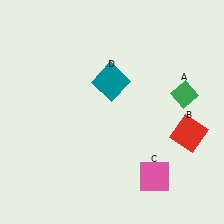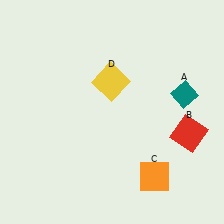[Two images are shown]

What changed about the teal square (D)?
In Image 1, D is teal. In Image 2, it changed to yellow.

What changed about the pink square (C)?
In Image 1, C is pink. In Image 2, it changed to orange.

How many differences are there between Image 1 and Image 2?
There are 3 differences between the two images.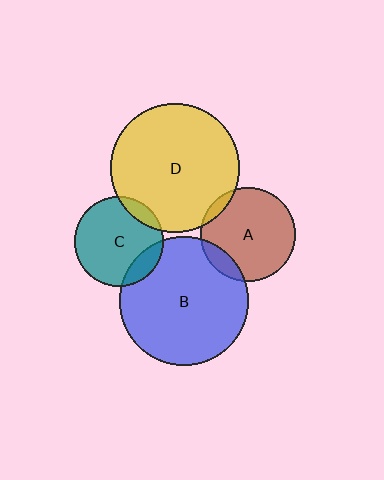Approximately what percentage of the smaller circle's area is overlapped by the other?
Approximately 15%.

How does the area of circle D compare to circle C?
Approximately 2.1 times.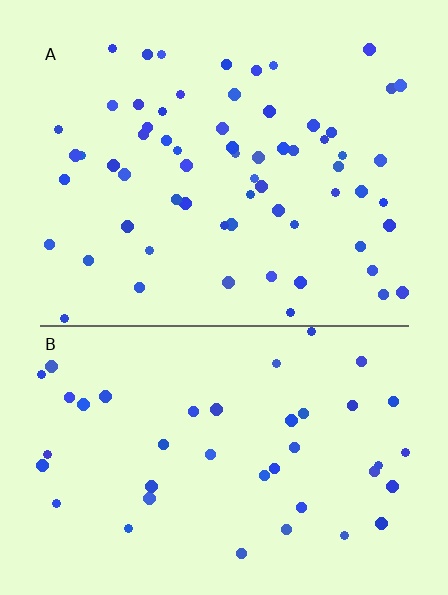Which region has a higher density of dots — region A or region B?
A (the top).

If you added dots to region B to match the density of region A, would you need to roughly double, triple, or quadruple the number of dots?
Approximately double.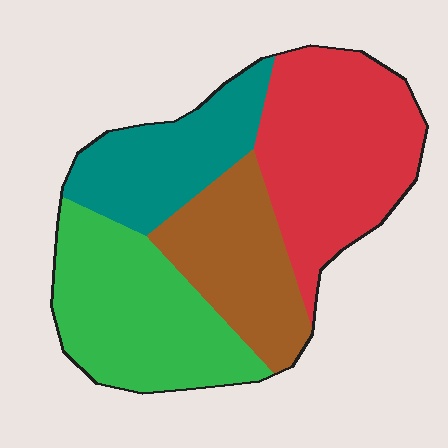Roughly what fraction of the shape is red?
Red covers around 30% of the shape.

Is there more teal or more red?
Red.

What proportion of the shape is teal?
Teal takes up about one fifth (1/5) of the shape.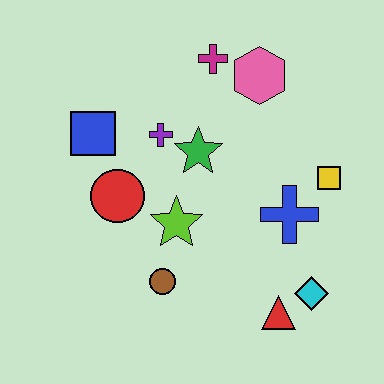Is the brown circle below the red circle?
Yes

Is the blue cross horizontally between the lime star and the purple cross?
No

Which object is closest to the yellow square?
The blue cross is closest to the yellow square.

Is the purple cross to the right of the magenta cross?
No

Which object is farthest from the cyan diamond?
The blue square is farthest from the cyan diamond.